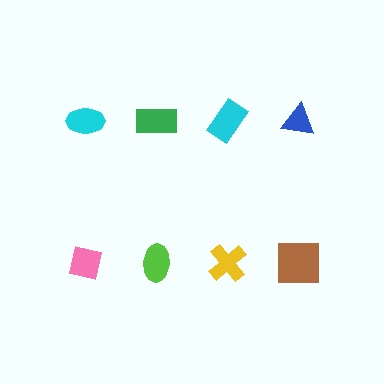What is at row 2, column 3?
A yellow cross.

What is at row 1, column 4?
A blue triangle.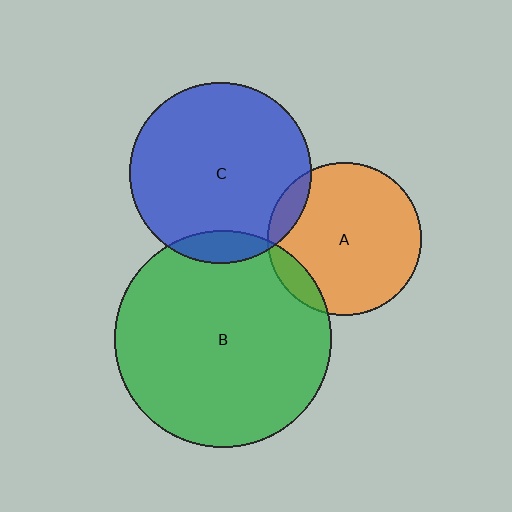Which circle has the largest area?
Circle B (green).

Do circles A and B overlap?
Yes.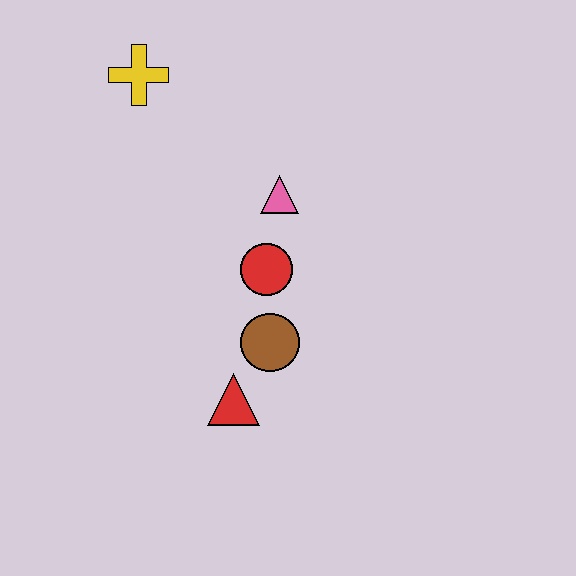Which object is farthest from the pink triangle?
The red triangle is farthest from the pink triangle.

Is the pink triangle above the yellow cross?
No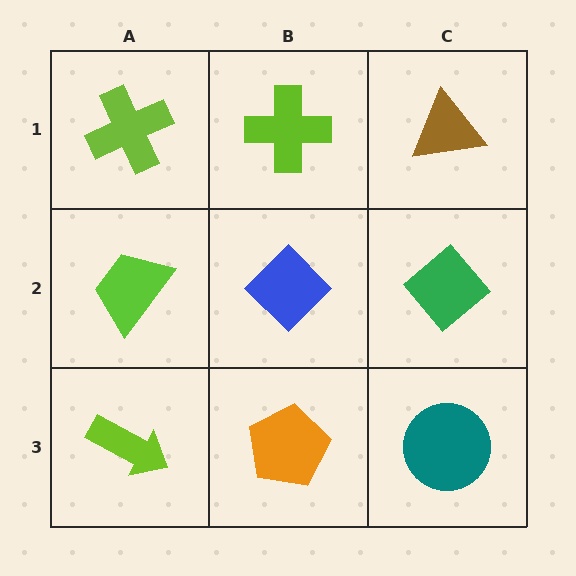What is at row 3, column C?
A teal circle.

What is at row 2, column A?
A lime trapezoid.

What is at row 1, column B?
A lime cross.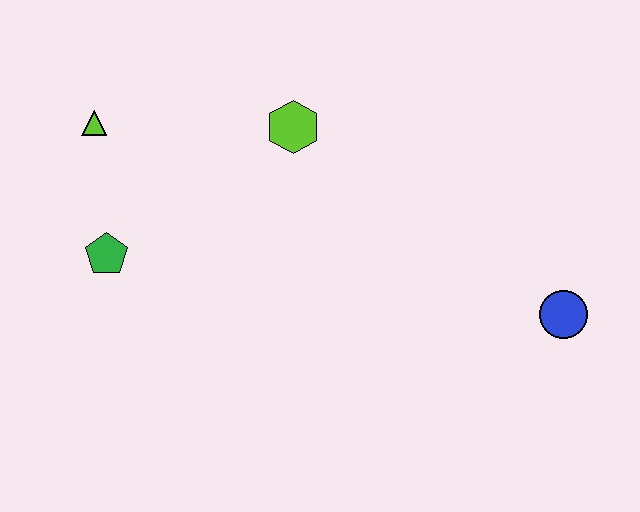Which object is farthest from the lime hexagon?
The blue circle is farthest from the lime hexagon.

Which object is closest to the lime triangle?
The green pentagon is closest to the lime triangle.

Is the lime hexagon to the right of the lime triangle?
Yes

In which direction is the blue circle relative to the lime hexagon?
The blue circle is to the right of the lime hexagon.